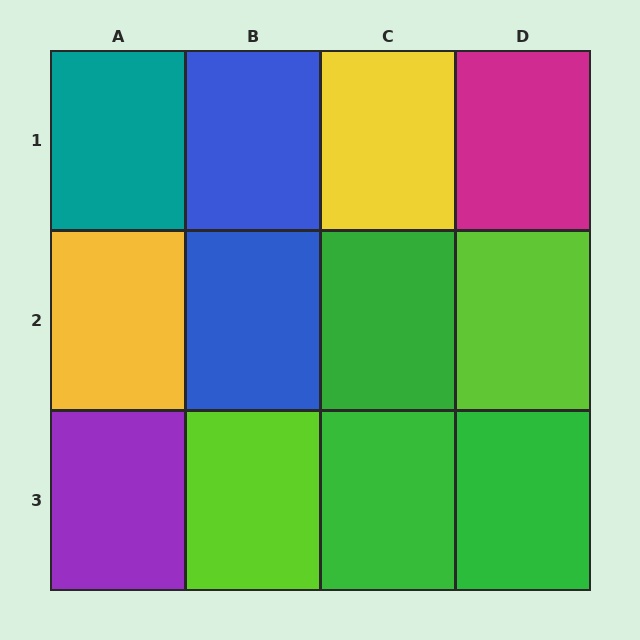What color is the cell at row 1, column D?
Magenta.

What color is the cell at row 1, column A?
Teal.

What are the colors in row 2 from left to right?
Yellow, blue, green, lime.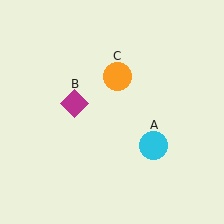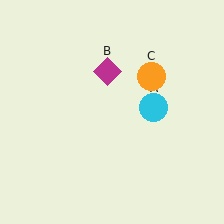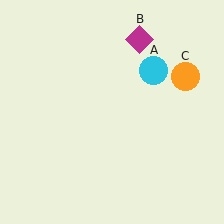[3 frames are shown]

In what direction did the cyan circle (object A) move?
The cyan circle (object A) moved up.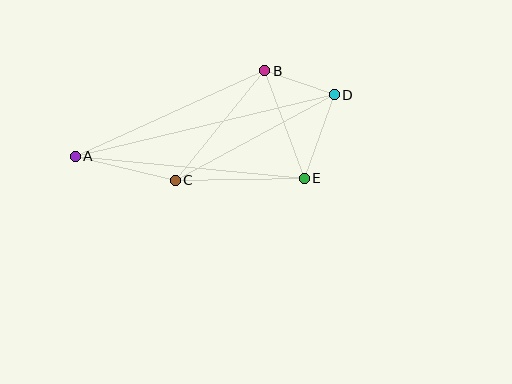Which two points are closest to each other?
Points B and D are closest to each other.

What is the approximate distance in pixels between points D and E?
The distance between D and E is approximately 88 pixels.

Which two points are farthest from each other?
Points A and D are farthest from each other.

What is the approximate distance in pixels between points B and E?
The distance between B and E is approximately 115 pixels.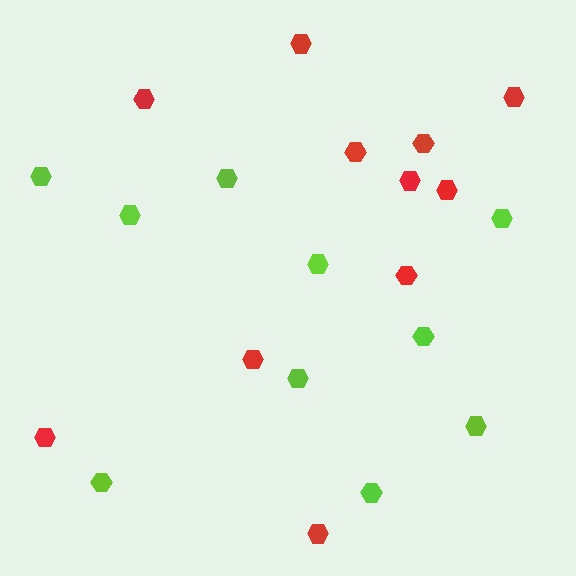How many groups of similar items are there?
There are 2 groups: one group of red hexagons (11) and one group of lime hexagons (10).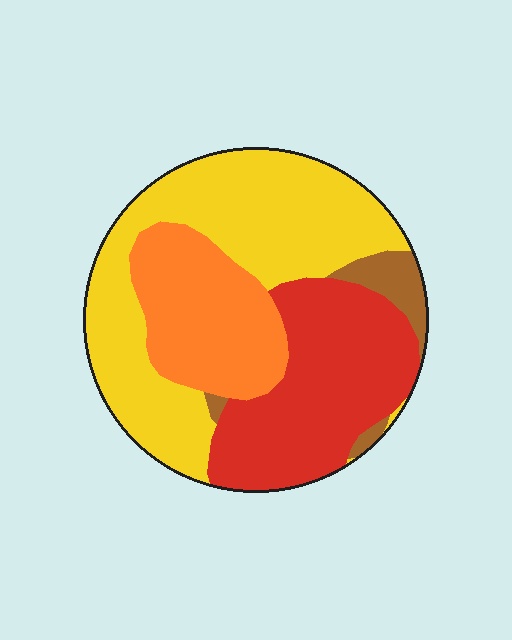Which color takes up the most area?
Yellow, at roughly 45%.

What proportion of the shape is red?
Red takes up about one third (1/3) of the shape.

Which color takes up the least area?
Brown, at roughly 5%.